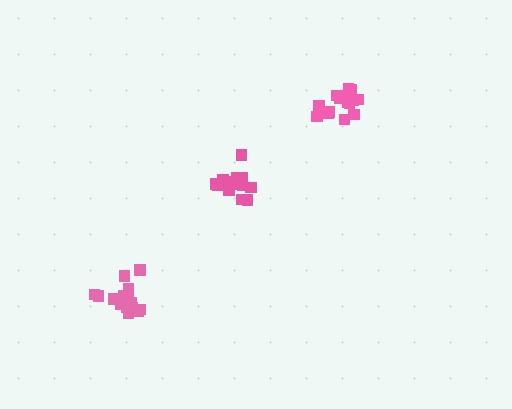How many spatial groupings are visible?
There are 3 spatial groupings.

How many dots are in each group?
Group 1: 16 dots, Group 2: 15 dots, Group 3: 13 dots (44 total).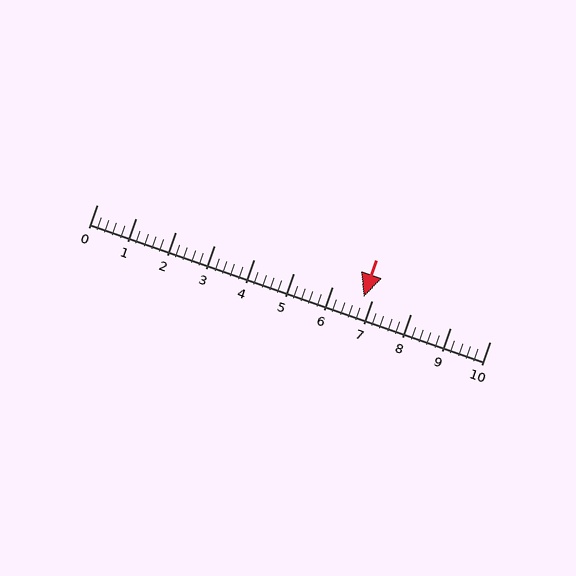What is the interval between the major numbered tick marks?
The major tick marks are spaced 1 units apart.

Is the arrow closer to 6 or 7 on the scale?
The arrow is closer to 7.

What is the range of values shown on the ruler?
The ruler shows values from 0 to 10.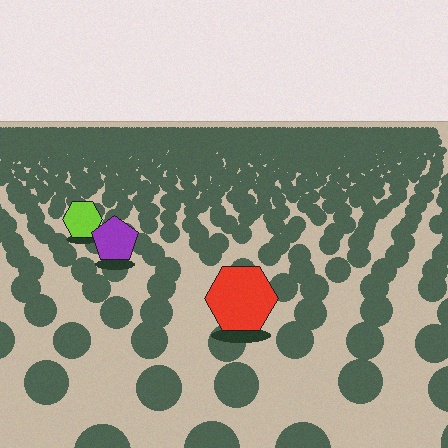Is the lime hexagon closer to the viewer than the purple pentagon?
No. The purple pentagon is closer — you can tell from the texture gradient: the ground texture is coarser near it.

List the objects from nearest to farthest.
From nearest to farthest: the red hexagon, the purple pentagon, the lime hexagon.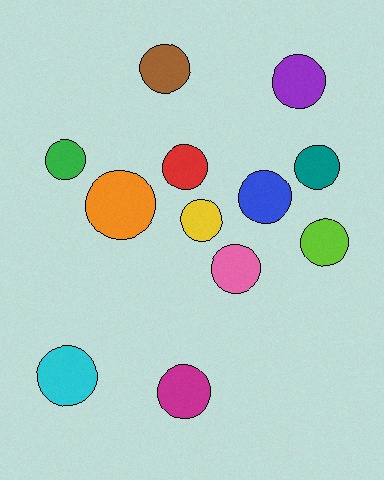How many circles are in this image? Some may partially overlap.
There are 12 circles.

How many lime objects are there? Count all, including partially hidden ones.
There is 1 lime object.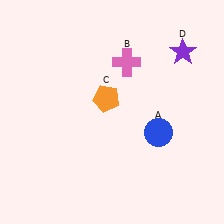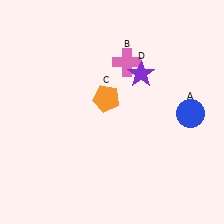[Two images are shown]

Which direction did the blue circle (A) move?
The blue circle (A) moved right.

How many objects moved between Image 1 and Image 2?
2 objects moved between the two images.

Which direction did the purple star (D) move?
The purple star (D) moved left.